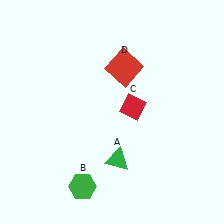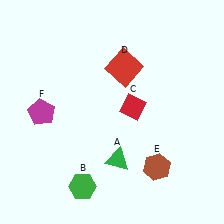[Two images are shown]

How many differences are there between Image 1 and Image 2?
There are 2 differences between the two images.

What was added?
A brown hexagon (E), a magenta pentagon (F) were added in Image 2.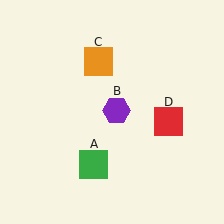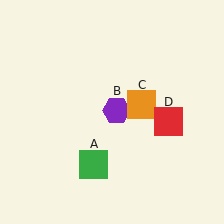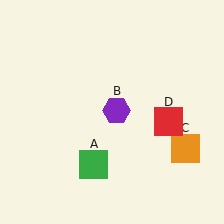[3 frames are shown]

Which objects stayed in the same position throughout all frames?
Green square (object A) and purple hexagon (object B) and red square (object D) remained stationary.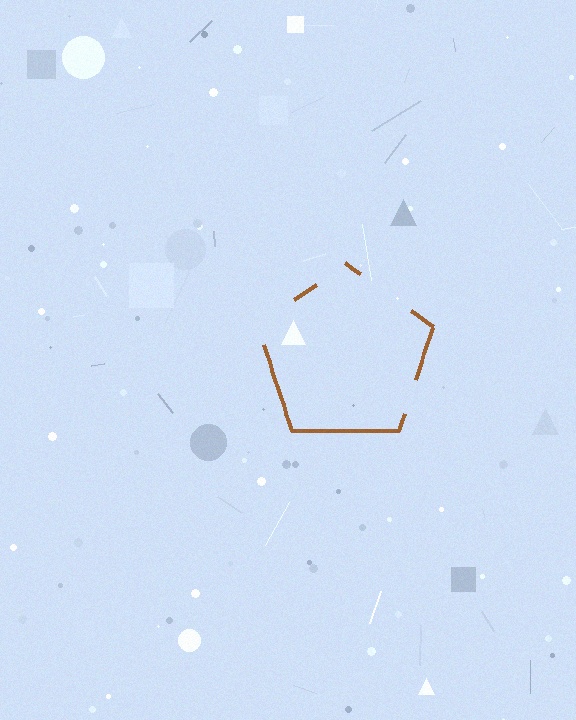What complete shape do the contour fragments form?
The contour fragments form a pentagon.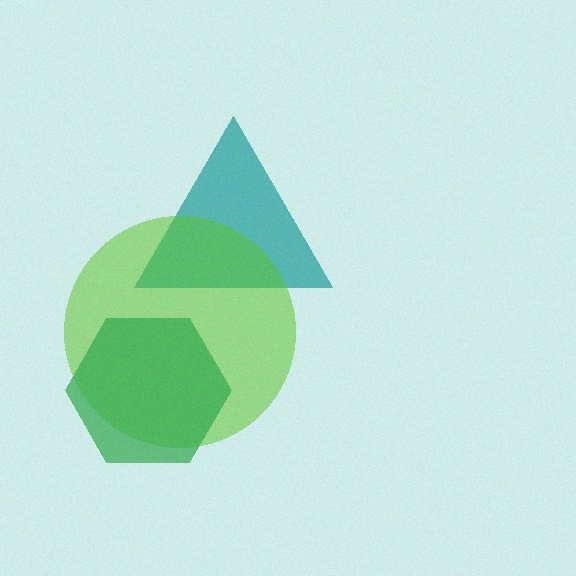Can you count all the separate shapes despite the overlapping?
Yes, there are 3 separate shapes.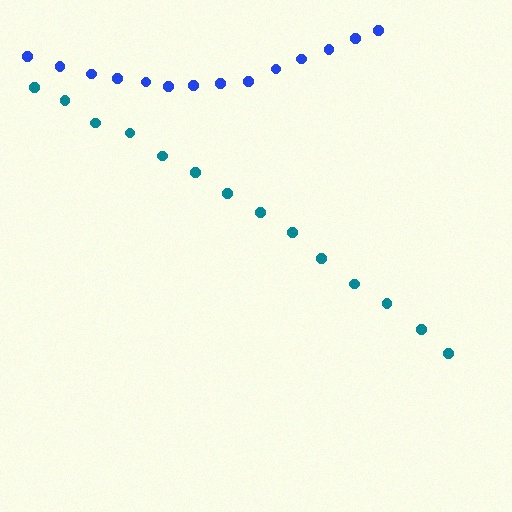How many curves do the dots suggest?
There are 2 distinct paths.